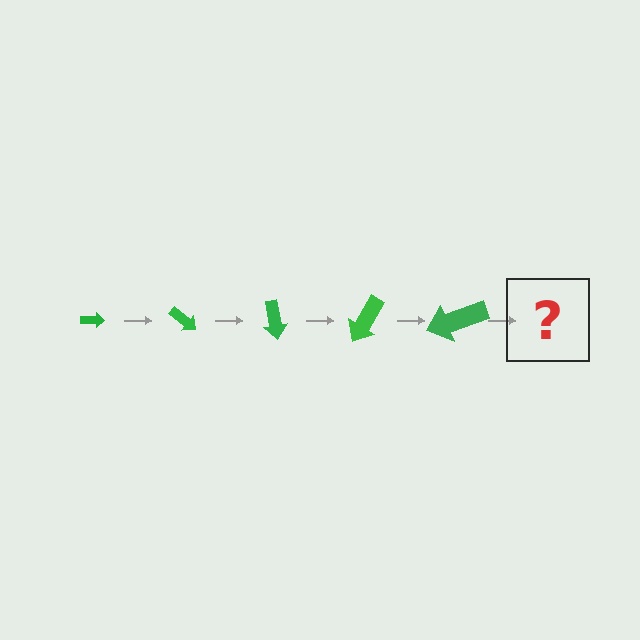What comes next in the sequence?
The next element should be an arrow, larger than the previous one and rotated 200 degrees from the start.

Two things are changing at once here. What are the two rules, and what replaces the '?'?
The two rules are that the arrow grows larger each step and it rotates 40 degrees each step. The '?' should be an arrow, larger than the previous one and rotated 200 degrees from the start.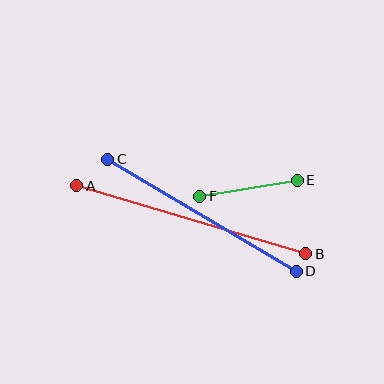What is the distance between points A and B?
The distance is approximately 239 pixels.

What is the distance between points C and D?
The distance is approximately 219 pixels.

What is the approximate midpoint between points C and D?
The midpoint is at approximately (202, 215) pixels.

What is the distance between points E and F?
The distance is approximately 99 pixels.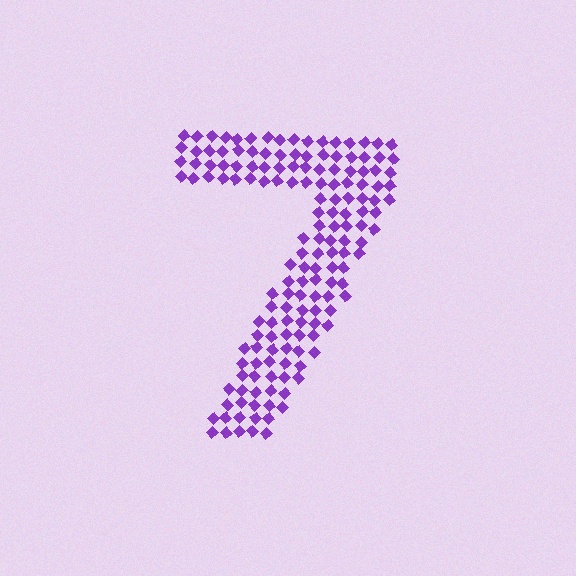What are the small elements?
The small elements are diamonds.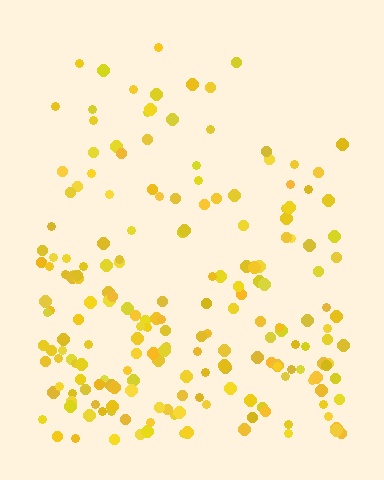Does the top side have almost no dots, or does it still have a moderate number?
Still a moderate number, just noticeably fewer than the bottom.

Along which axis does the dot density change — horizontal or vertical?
Vertical.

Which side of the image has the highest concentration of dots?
The bottom.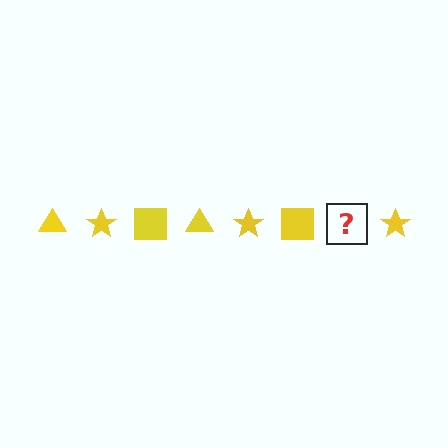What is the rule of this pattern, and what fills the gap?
The rule is that the pattern cycles through triangle, star, square shapes in yellow. The gap should be filled with a yellow triangle.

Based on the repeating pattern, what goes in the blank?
The blank should be a yellow triangle.